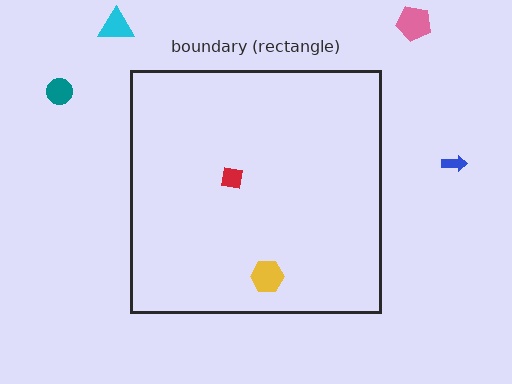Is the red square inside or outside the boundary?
Inside.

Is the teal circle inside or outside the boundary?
Outside.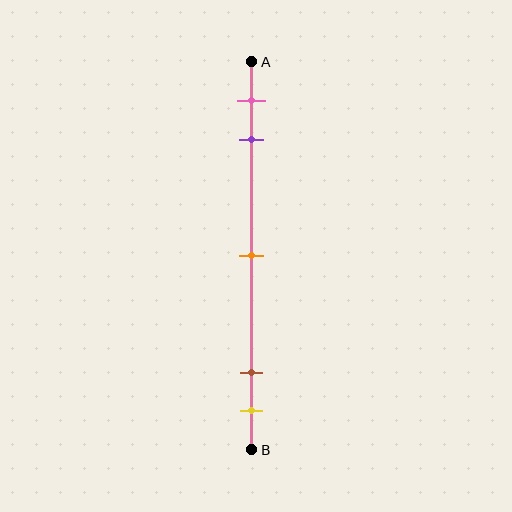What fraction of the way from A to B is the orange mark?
The orange mark is approximately 50% (0.5) of the way from A to B.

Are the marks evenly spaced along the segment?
No, the marks are not evenly spaced.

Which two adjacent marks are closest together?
The brown and yellow marks are the closest adjacent pair.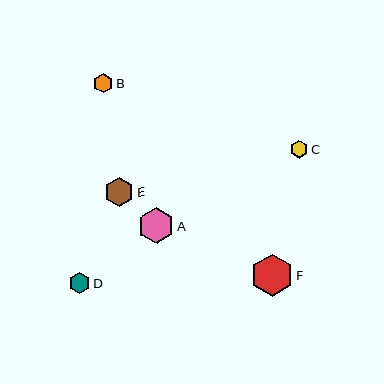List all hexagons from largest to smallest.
From largest to smallest: F, A, E, D, B, C.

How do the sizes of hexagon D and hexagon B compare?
Hexagon D and hexagon B are approximately the same size.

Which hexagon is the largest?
Hexagon F is the largest with a size of approximately 42 pixels.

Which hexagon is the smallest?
Hexagon C is the smallest with a size of approximately 17 pixels.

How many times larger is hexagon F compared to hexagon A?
Hexagon F is approximately 1.2 times the size of hexagon A.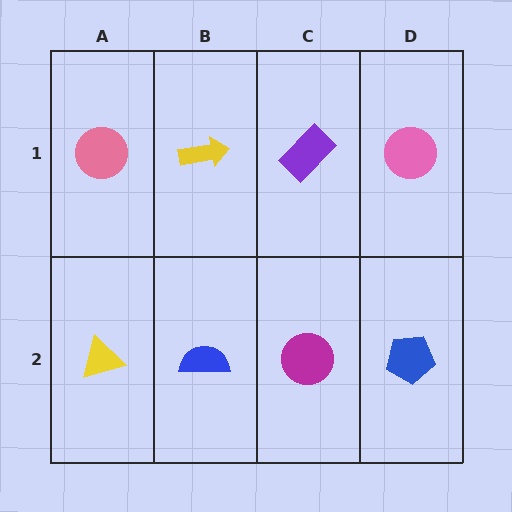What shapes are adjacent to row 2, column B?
A yellow arrow (row 1, column B), a yellow triangle (row 2, column A), a magenta circle (row 2, column C).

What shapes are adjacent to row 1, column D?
A blue pentagon (row 2, column D), a purple rectangle (row 1, column C).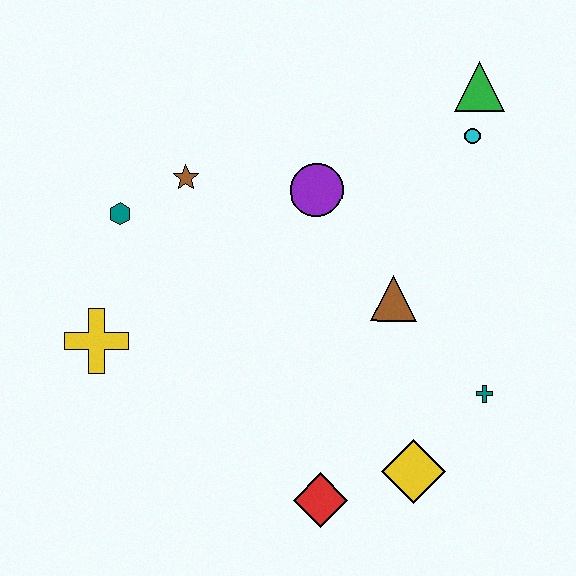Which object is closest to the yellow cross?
The teal hexagon is closest to the yellow cross.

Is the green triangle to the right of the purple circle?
Yes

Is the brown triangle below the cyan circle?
Yes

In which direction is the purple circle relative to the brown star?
The purple circle is to the right of the brown star.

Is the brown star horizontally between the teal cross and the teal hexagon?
Yes